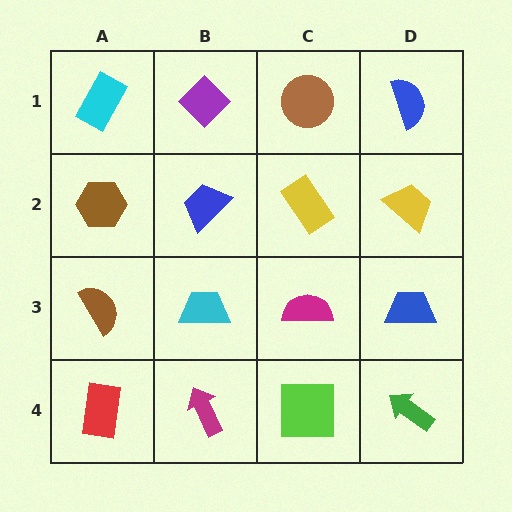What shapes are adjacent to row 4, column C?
A magenta semicircle (row 3, column C), a magenta arrow (row 4, column B), a green arrow (row 4, column D).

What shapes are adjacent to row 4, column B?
A cyan trapezoid (row 3, column B), a red rectangle (row 4, column A), a lime square (row 4, column C).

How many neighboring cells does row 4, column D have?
2.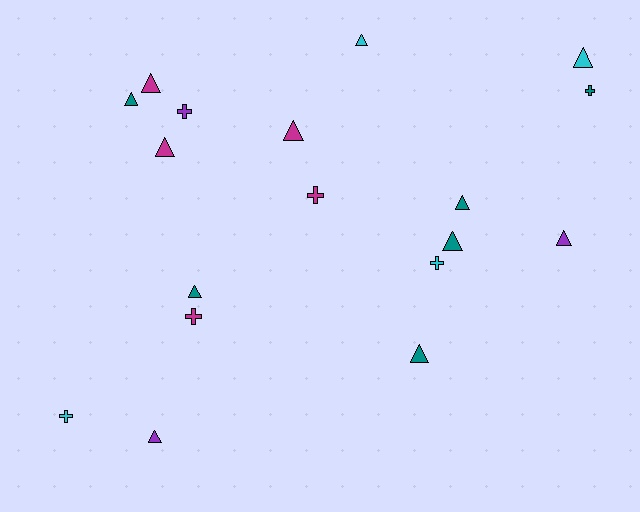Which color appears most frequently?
Teal, with 6 objects.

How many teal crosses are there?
There is 1 teal cross.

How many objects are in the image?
There are 18 objects.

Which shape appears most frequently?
Triangle, with 12 objects.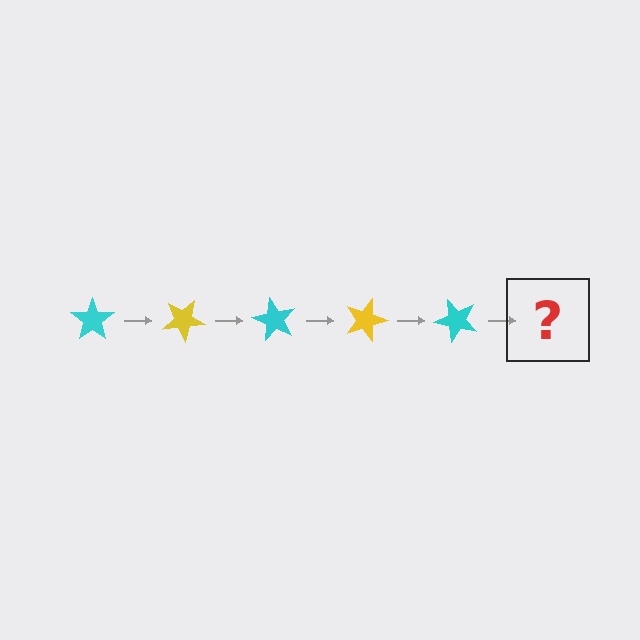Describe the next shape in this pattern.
It should be a yellow star, rotated 150 degrees from the start.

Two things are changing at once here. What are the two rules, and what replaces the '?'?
The two rules are that it rotates 30 degrees each step and the color cycles through cyan and yellow. The '?' should be a yellow star, rotated 150 degrees from the start.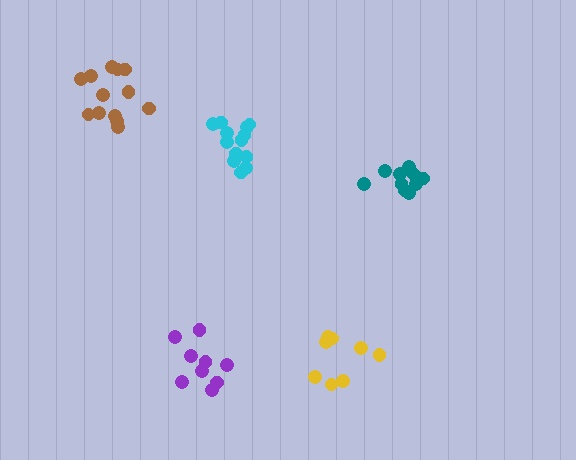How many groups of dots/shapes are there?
There are 5 groups.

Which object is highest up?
The brown cluster is topmost.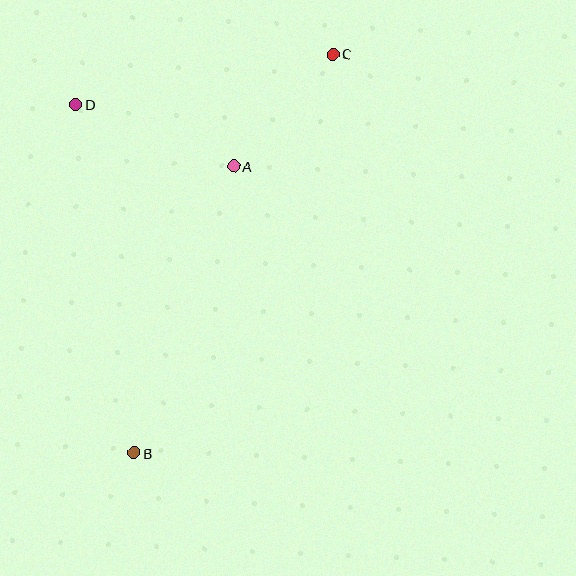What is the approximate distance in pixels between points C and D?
The distance between C and D is approximately 262 pixels.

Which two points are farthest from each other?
Points B and C are farthest from each other.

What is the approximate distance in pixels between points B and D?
The distance between B and D is approximately 353 pixels.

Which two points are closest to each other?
Points A and C are closest to each other.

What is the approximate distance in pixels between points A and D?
The distance between A and D is approximately 169 pixels.